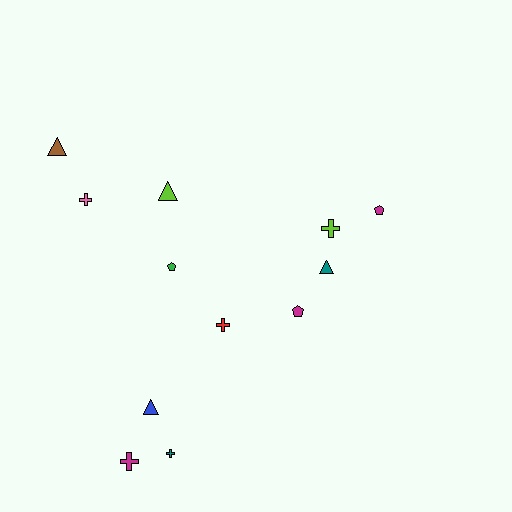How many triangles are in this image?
There are 4 triangles.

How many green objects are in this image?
There is 1 green object.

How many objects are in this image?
There are 12 objects.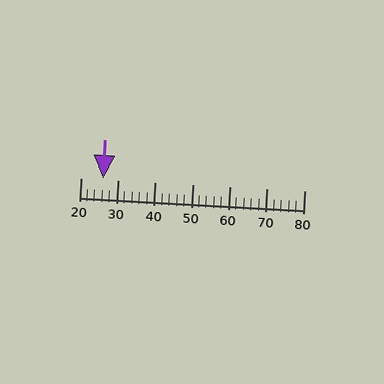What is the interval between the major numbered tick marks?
The major tick marks are spaced 10 units apart.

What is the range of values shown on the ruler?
The ruler shows values from 20 to 80.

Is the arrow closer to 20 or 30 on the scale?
The arrow is closer to 30.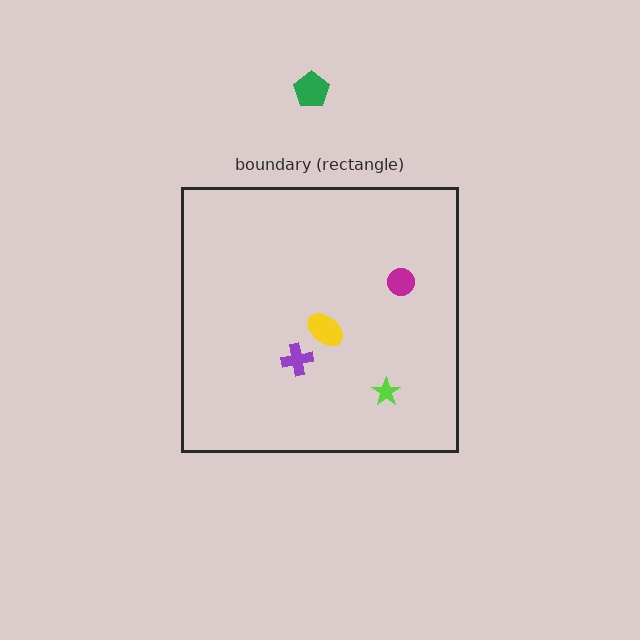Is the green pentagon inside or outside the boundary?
Outside.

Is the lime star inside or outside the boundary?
Inside.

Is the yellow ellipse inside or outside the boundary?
Inside.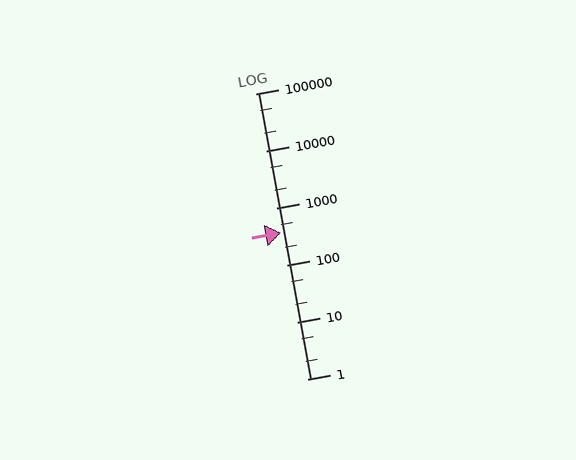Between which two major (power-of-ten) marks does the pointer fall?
The pointer is between 100 and 1000.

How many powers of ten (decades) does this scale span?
The scale spans 5 decades, from 1 to 100000.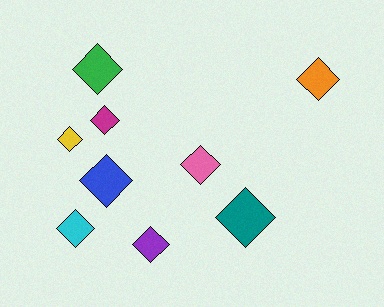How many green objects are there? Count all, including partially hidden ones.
There is 1 green object.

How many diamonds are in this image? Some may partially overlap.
There are 9 diamonds.